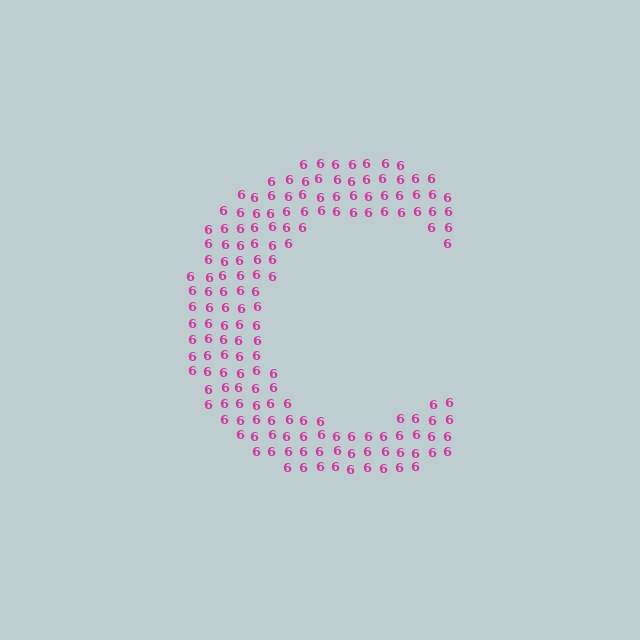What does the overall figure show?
The overall figure shows the letter C.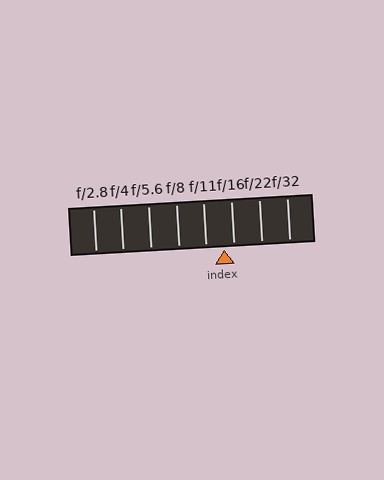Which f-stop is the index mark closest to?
The index mark is closest to f/16.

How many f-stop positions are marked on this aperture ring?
There are 8 f-stop positions marked.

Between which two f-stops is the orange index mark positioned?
The index mark is between f/11 and f/16.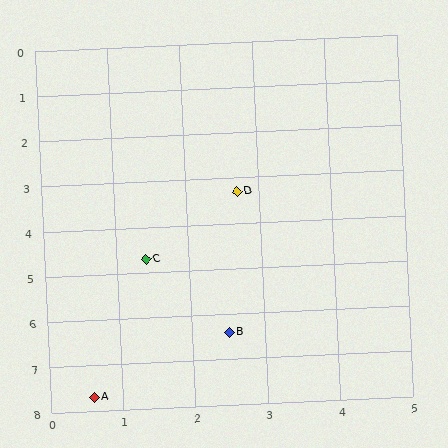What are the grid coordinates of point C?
Point C is at approximately (1.4, 4.7).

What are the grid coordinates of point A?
Point A is at approximately (0.6, 7.7).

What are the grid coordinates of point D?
Point D is at approximately (2.7, 3.3).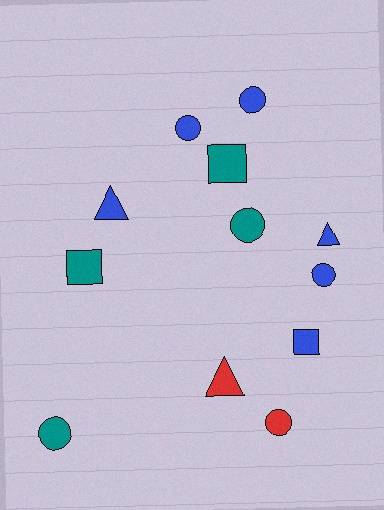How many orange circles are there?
There are no orange circles.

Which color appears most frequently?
Blue, with 6 objects.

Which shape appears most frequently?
Circle, with 6 objects.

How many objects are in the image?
There are 12 objects.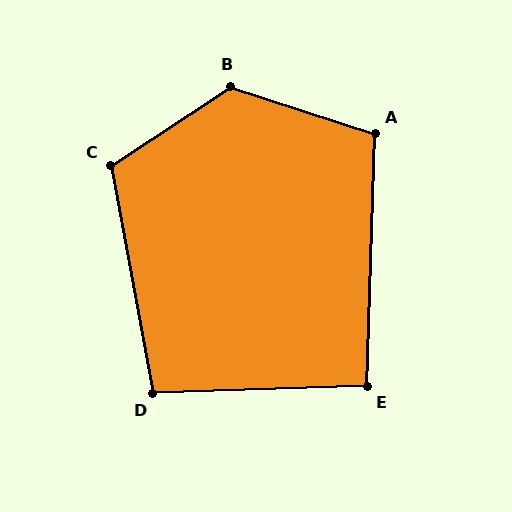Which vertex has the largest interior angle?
B, at approximately 129 degrees.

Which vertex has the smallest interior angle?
E, at approximately 94 degrees.